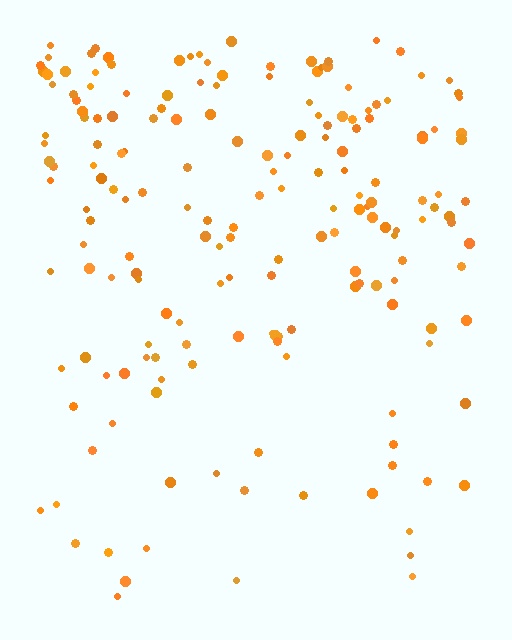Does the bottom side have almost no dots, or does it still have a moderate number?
Still a moderate number, just noticeably fewer than the top.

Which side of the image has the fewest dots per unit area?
The bottom.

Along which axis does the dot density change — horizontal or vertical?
Vertical.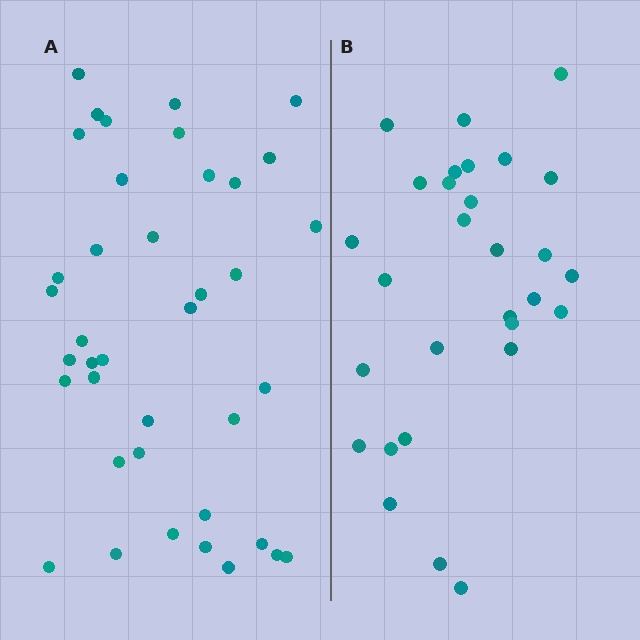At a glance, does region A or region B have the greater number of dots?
Region A (the left region) has more dots.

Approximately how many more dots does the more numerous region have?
Region A has roughly 10 or so more dots than region B.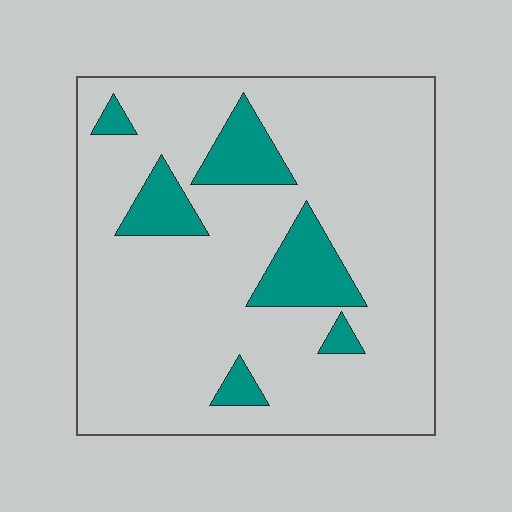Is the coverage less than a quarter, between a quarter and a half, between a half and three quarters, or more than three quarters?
Less than a quarter.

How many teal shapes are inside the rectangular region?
6.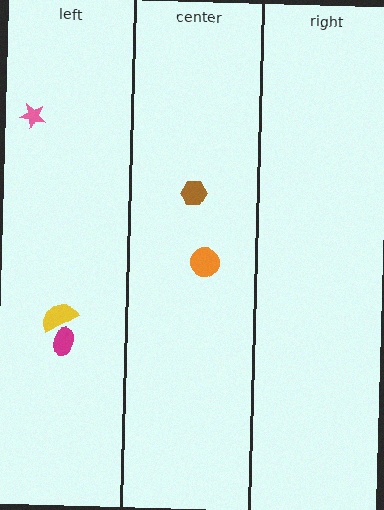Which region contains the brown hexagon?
The center region.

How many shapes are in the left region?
3.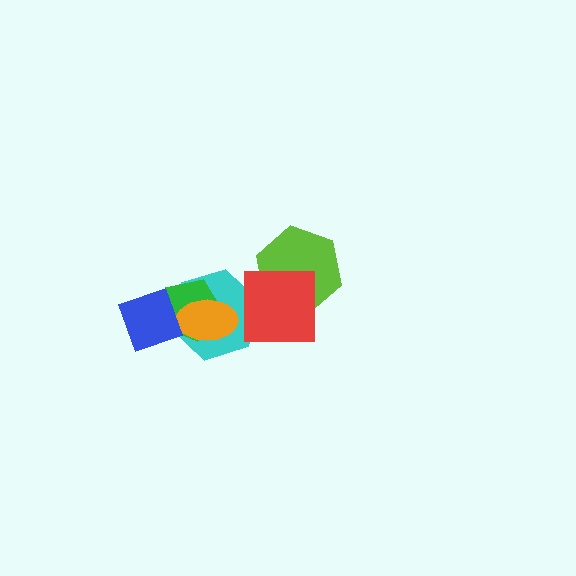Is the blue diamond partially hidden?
No, no other shape covers it.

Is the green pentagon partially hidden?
Yes, it is partially covered by another shape.